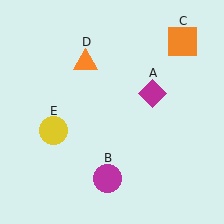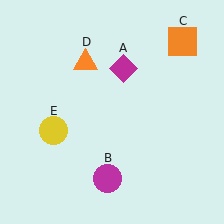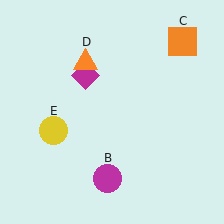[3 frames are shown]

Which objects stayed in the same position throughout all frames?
Magenta circle (object B) and orange square (object C) and orange triangle (object D) and yellow circle (object E) remained stationary.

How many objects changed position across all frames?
1 object changed position: magenta diamond (object A).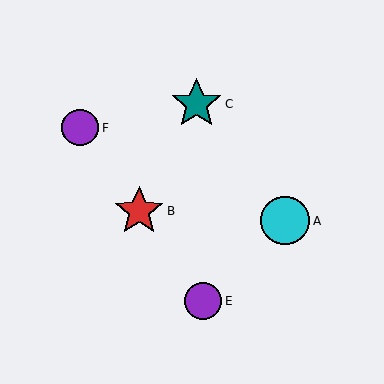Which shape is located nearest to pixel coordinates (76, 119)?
The purple circle (labeled F) at (80, 128) is nearest to that location.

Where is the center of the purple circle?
The center of the purple circle is at (80, 128).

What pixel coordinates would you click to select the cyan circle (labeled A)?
Click at (285, 221) to select the cyan circle A.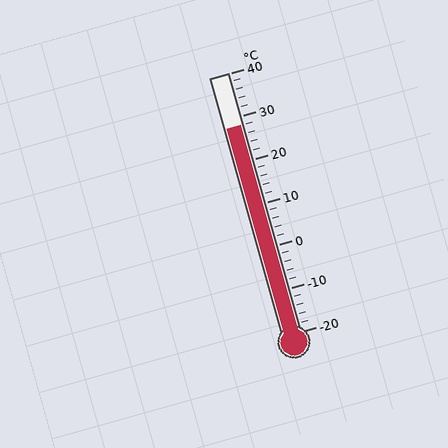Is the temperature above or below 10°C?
The temperature is above 10°C.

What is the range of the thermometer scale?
The thermometer scale ranges from -20°C to 40°C.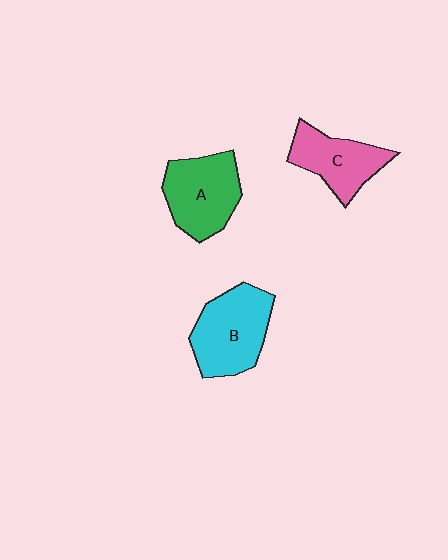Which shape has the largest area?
Shape B (cyan).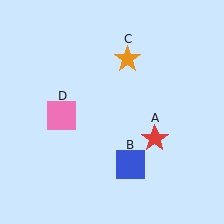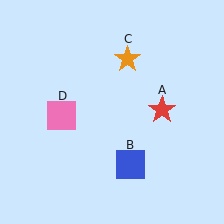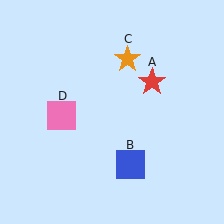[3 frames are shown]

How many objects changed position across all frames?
1 object changed position: red star (object A).